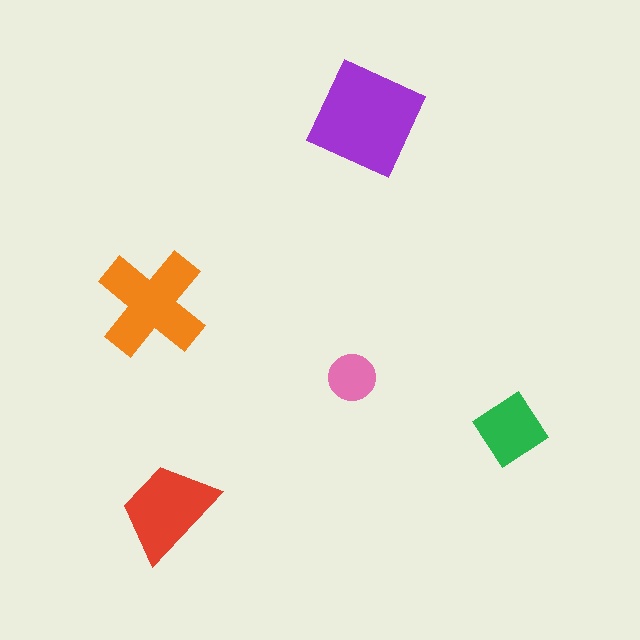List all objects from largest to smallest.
The purple square, the orange cross, the red trapezoid, the green diamond, the pink circle.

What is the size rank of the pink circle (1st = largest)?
5th.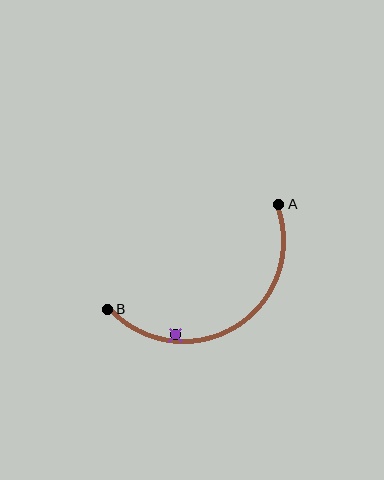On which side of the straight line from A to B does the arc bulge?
The arc bulges below the straight line connecting A and B.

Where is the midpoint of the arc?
The arc midpoint is the point on the curve farthest from the straight line joining A and B. It sits below that line.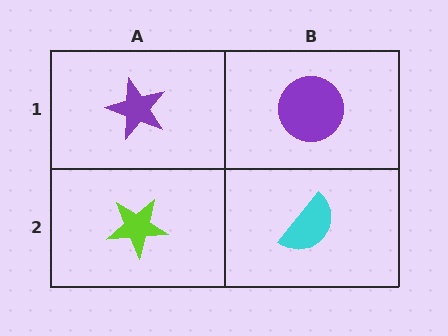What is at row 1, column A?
A purple star.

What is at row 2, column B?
A cyan semicircle.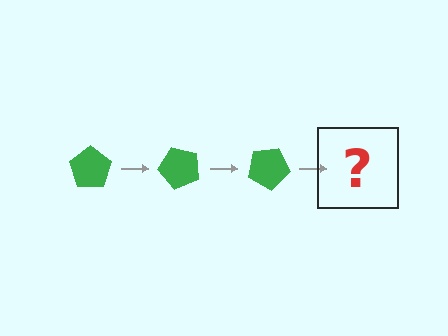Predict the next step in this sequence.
The next step is a green pentagon rotated 150 degrees.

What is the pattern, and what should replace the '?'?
The pattern is that the pentagon rotates 50 degrees each step. The '?' should be a green pentagon rotated 150 degrees.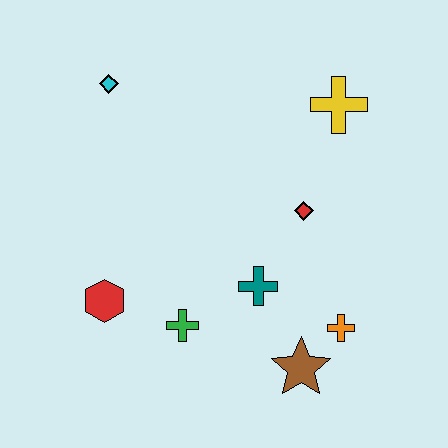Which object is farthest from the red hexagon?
The yellow cross is farthest from the red hexagon.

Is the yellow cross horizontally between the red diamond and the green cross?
No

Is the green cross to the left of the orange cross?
Yes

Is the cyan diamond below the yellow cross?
No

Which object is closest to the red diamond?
The teal cross is closest to the red diamond.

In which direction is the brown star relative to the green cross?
The brown star is to the right of the green cross.